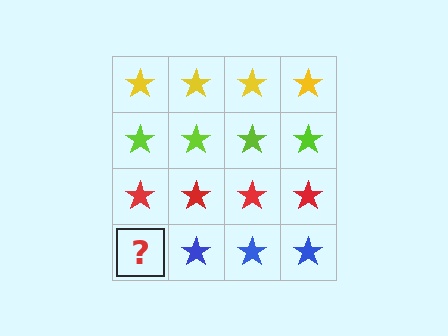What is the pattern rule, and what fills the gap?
The rule is that each row has a consistent color. The gap should be filled with a blue star.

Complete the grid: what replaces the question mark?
The question mark should be replaced with a blue star.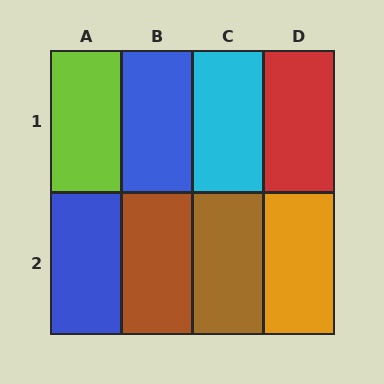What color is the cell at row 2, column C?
Brown.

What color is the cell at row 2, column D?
Orange.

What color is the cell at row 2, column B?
Brown.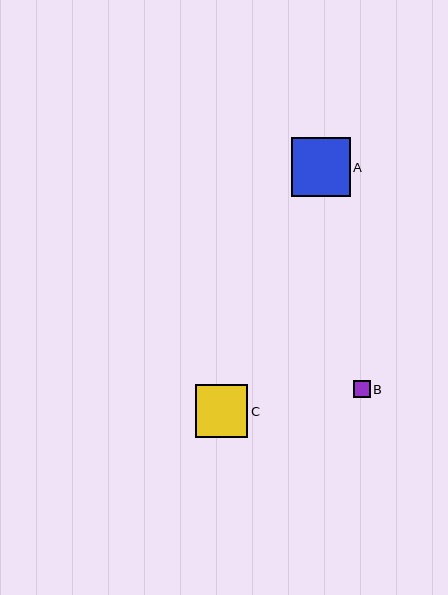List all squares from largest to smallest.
From largest to smallest: A, C, B.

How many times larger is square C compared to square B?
Square C is approximately 3.2 times the size of square B.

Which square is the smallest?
Square B is the smallest with a size of approximately 17 pixels.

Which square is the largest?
Square A is the largest with a size of approximately 58 pixels.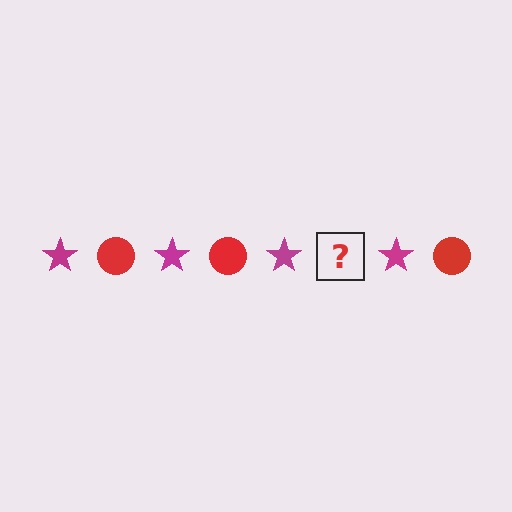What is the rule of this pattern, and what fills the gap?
The rule is that the pattern alternates between magenta star and red circle. The gap should be filled with a red circle.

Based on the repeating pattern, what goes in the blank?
The blank should be a red circle.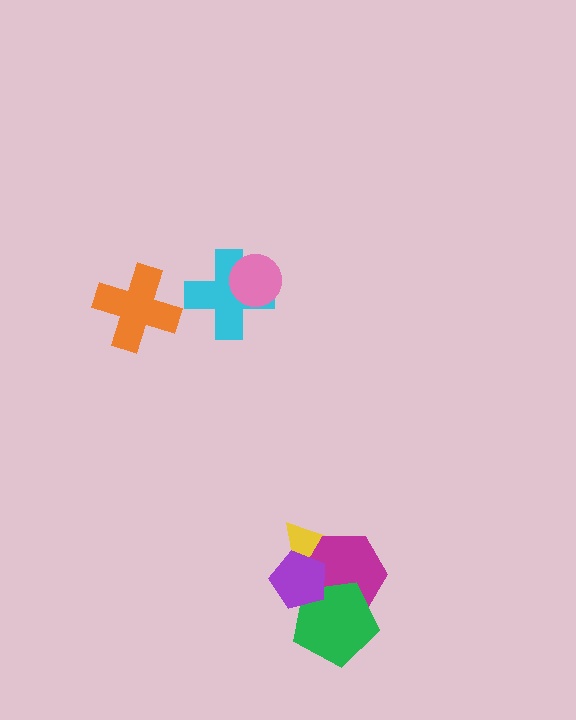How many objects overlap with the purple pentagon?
3 objects overlap with the purple pentagon.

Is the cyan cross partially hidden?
Yes, it is partially covered by another shape.